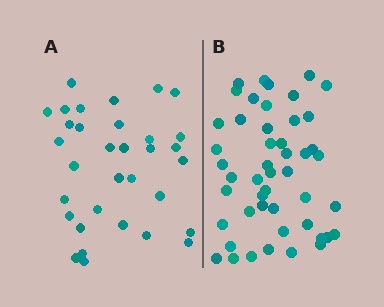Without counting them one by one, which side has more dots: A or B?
Region B (the right region) has more dots.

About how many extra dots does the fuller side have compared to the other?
Region B has approximately 15 more dots than region A.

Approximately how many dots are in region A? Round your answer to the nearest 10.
About 30 dots. (The exact count is 33, which rounds to 30.)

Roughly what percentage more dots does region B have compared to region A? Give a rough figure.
About 45% more.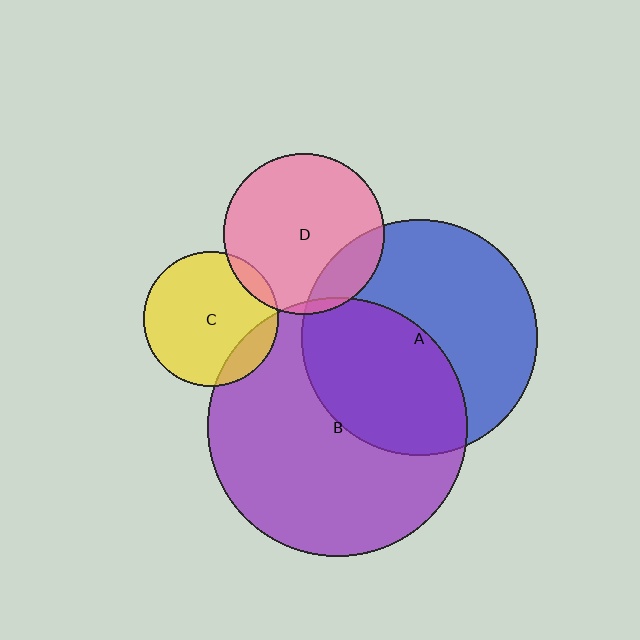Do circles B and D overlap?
Yes.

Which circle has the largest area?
Circle B (purple).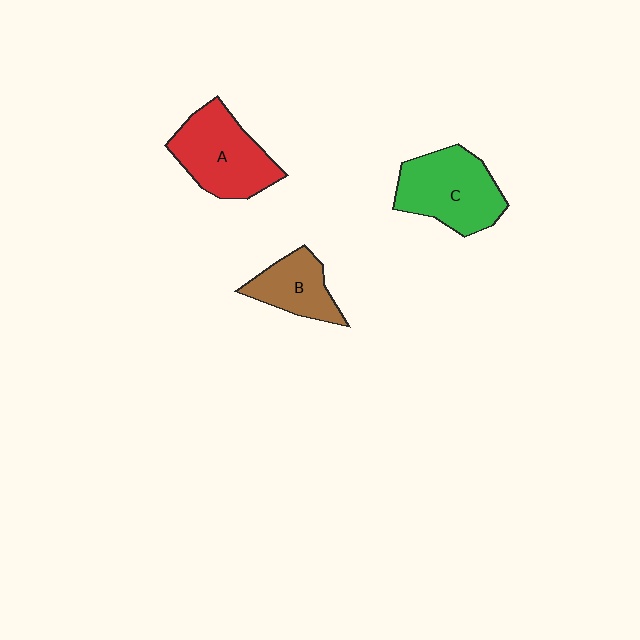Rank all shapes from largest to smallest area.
From largest to smallest: C (green), A (red), B (brown).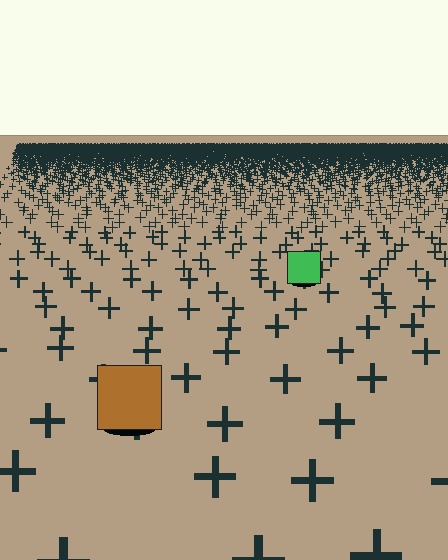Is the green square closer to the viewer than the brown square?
No. The brown square is closer — you can tell from the texture gradient: the ground texture is coarser near it.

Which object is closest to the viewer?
The brown square is closest. The texture marks near it are larger and more spread out.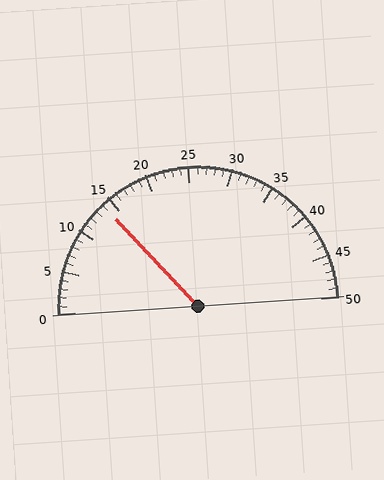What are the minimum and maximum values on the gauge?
The gauge ranges from 0 to 50.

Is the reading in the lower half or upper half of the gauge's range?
The reading is in the lower half of the range (0 to 50).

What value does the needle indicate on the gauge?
The needle indicates approximately 14.